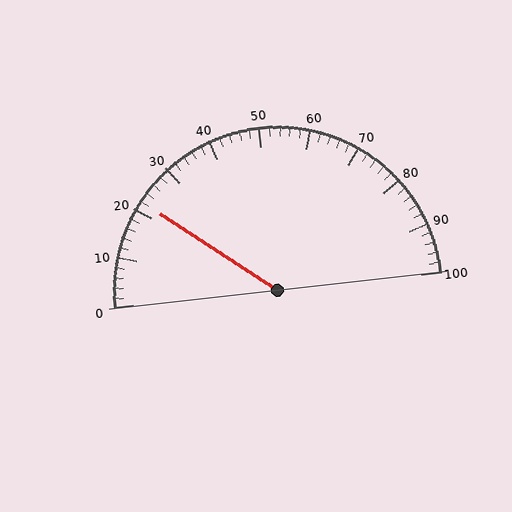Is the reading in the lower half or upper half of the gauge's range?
The reading is in the lower half of the range (0 to 100).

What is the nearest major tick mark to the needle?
The nearest major tick mark is 20.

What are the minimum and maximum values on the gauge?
The gauge ranges from 0 to 100.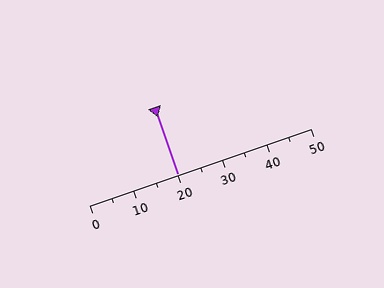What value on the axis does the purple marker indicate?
The marker indicates approximately 20.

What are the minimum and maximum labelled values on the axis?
The axis runs from 0 to 50.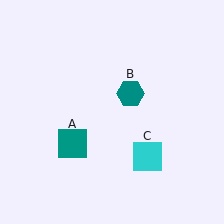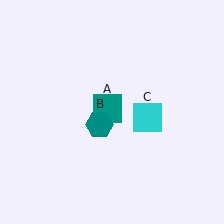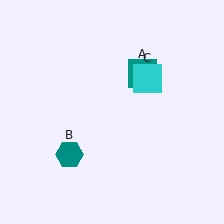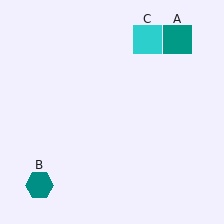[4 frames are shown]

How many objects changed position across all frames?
3 objects changed position: teal square (object A), teal hexagon (object B), cyan square (object C).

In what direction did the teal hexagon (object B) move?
The teal hexagon (object B) moved down and to the left.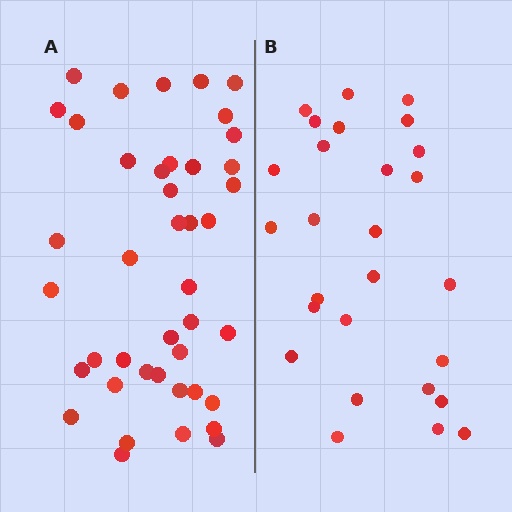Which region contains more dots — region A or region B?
Region A (the left region) has more dots.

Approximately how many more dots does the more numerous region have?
Region A has approximately 15 more dots than region B.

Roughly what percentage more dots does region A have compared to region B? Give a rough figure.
About 55% more.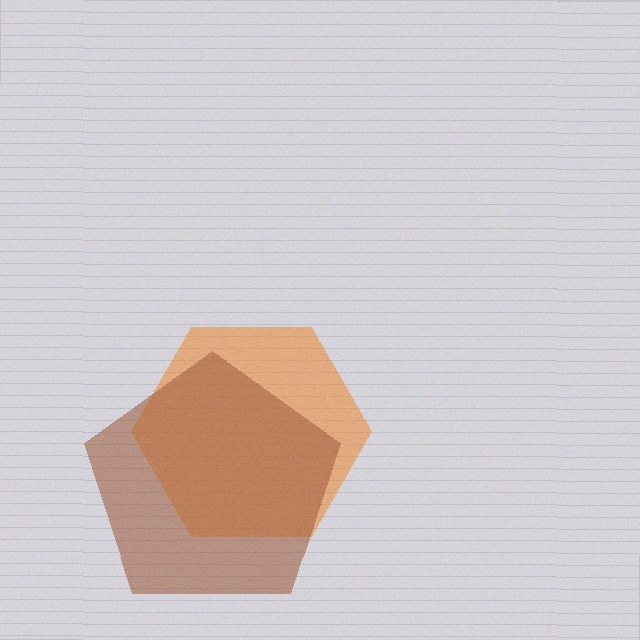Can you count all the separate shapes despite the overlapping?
Yes, there are 2 separate shapes.